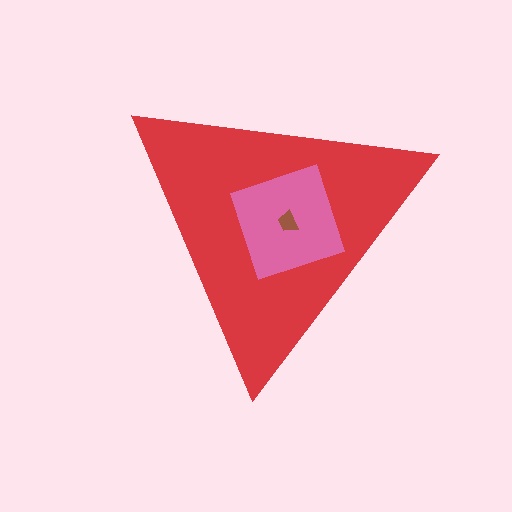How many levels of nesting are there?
3.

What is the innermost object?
The brown trapezoid.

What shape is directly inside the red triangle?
The pink square.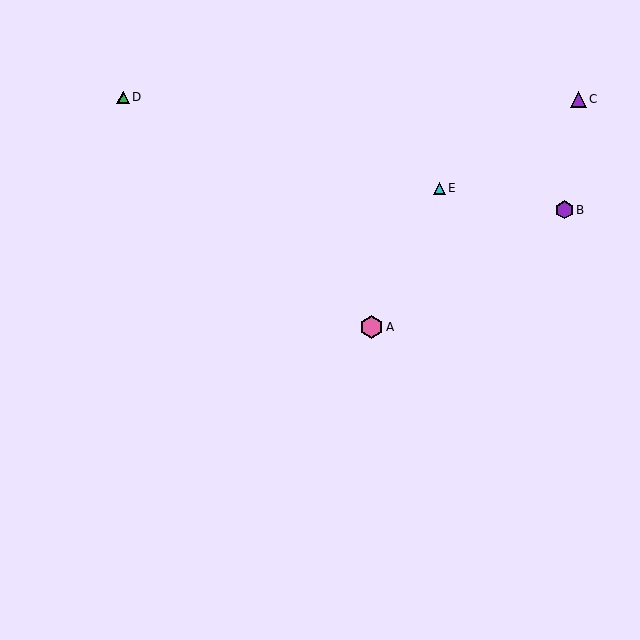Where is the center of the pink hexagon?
The center of the pink hexagon is at (372, 327).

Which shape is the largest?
The pink hexagon (labeled A) is the largest.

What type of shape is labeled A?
Shape A is a pink hexagon.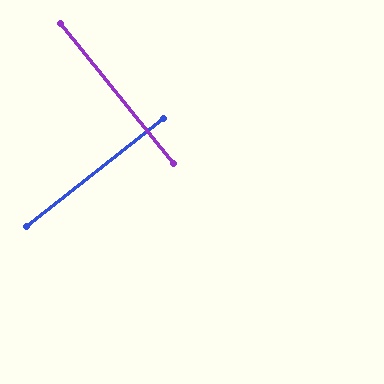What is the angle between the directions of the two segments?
Approximately 89 degrees.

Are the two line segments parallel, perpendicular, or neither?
Perpendicular — they meet at approximately 89°.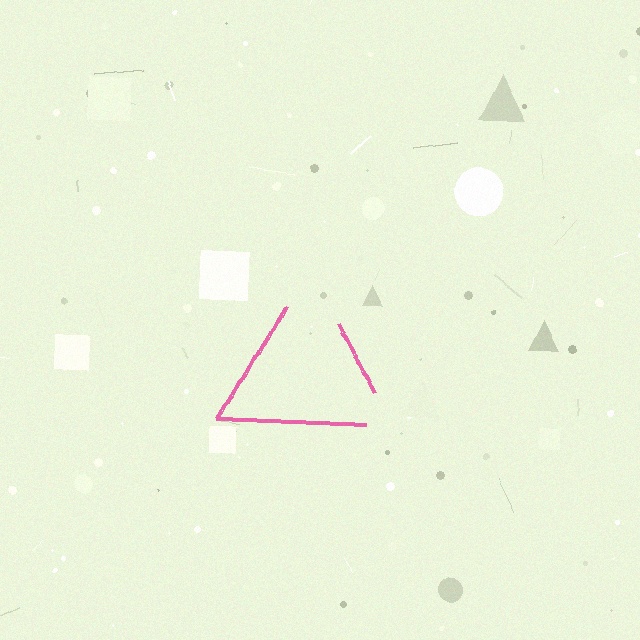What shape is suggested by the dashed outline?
The dashed outline suggests a triangle.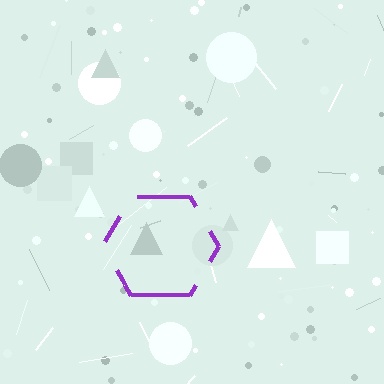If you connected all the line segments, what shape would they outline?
They would outline a hexagon.